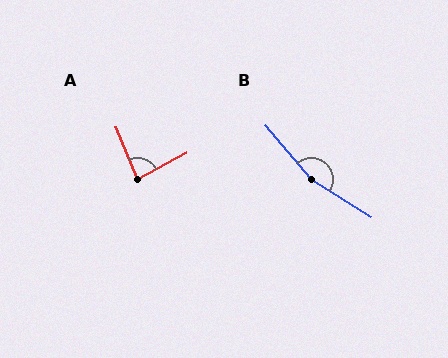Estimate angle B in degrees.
Approximately 162 degrees.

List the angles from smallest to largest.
A (84°), B (162°).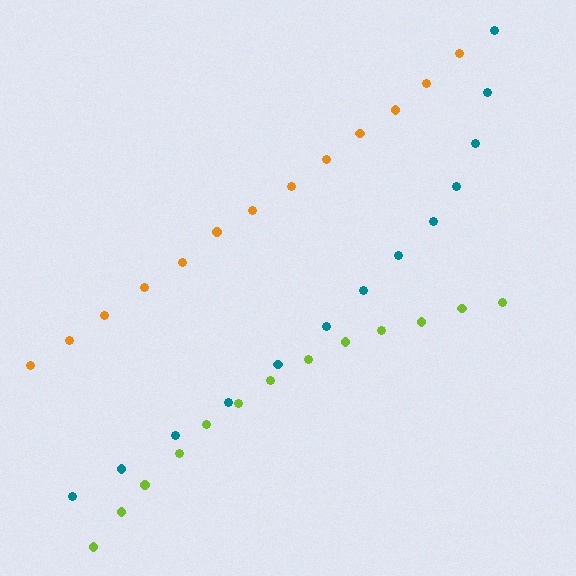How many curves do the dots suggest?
There are 3 distinct paths.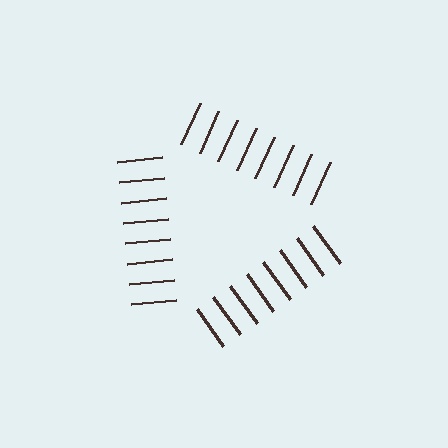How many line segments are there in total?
24 — 8 along each of the 3 edges.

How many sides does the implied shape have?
3 sides — the line-ends trace a triangle.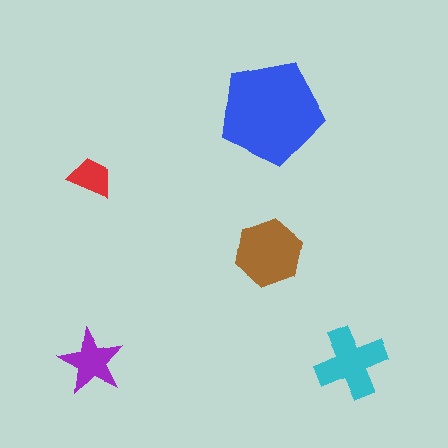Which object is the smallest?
The red trapezoid.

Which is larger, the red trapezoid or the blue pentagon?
The blue pentagon.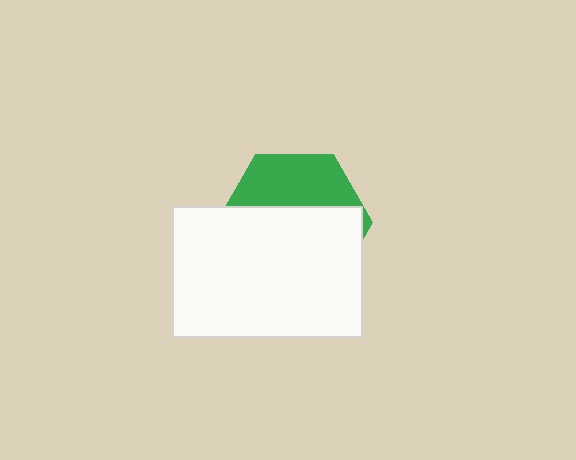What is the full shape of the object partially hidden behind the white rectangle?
The partially hidden object is a green hexagon.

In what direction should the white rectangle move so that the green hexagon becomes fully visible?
The white rectangle should move down. That is the shortest direction to clear the overlap and leave the green hexagon fully visible.